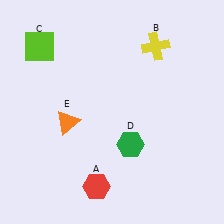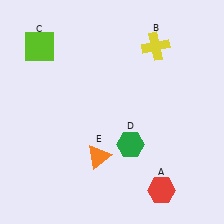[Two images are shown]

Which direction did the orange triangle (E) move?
The orange triangle (E) moved down.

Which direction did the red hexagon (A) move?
The red hexagon (A) moved right.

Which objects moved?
The objects that moved are: the red hexagon (A), the orange triangle (E).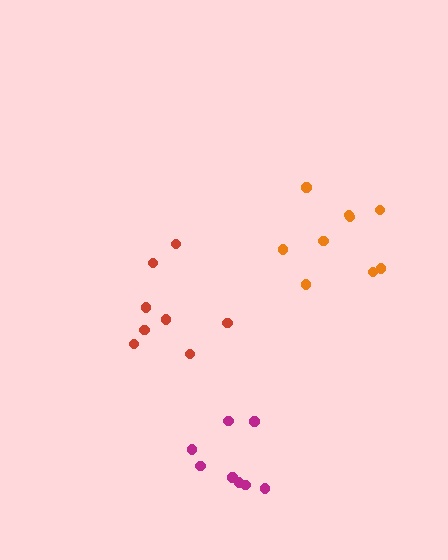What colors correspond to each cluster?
The clusters are colored: orange, red, magenta.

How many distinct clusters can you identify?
There are 3 distinct clusters.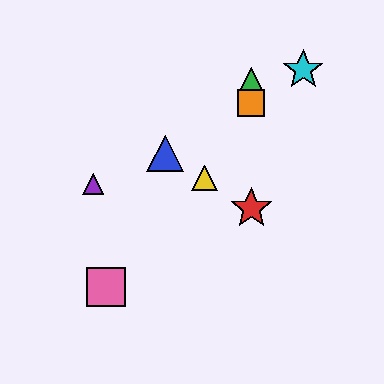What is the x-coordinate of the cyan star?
The cyan star is at x≈303.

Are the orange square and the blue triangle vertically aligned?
No, the orange square is at x≈251 and the blue triangle is at x≈165.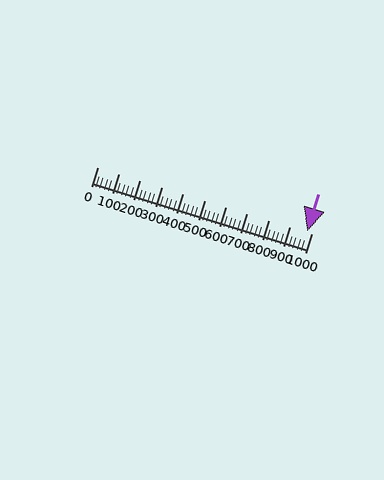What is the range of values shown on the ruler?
The ruler shows values from 0 to 1000.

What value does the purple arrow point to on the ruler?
The purple arrow points to approximately 980.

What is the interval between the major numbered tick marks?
The major tick marks are spaced 100 units apart.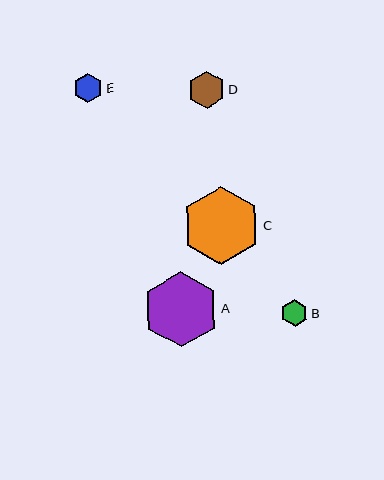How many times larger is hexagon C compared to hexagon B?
Hexagon C is approximately 2.9 times the size of hexagon B.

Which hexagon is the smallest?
Hexagon B is the smallest with a size of approximately 27 pixels.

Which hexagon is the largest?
Hexagon C is the largest with a size of approximately 78 pixels.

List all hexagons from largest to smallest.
From largest to smallest: C, A, D, E, B.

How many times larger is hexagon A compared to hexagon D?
Hexagon A is approximately 2.0 times the size of hexagon D.